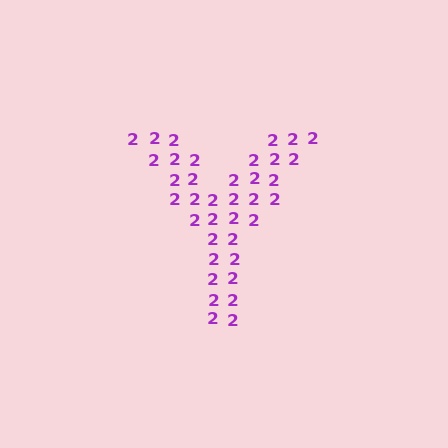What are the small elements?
The small elements are digit 2's.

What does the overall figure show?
The overall figure shows the letter Y.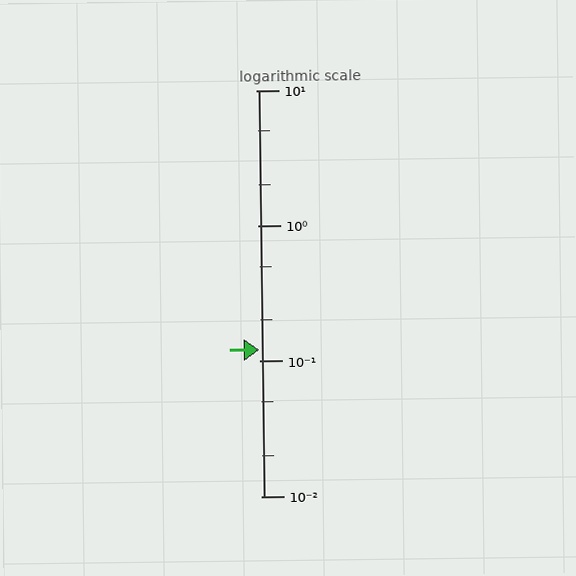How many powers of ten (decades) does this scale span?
The scale spans 3 decades, from 0.01 to 10.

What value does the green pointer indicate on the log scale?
The pointer indicates approximately 0.12.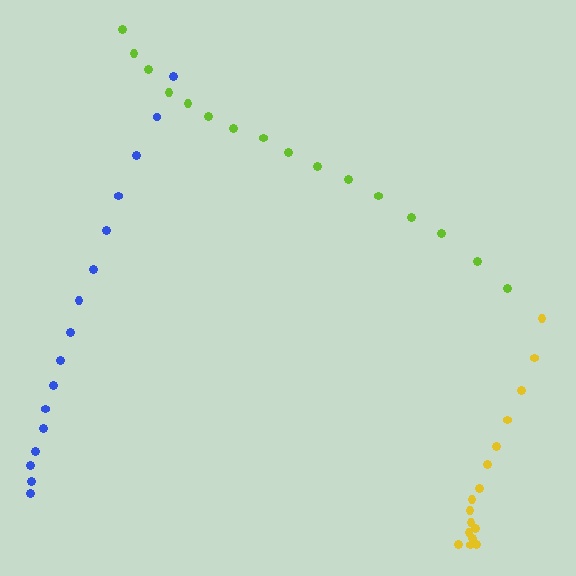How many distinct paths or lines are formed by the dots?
There are 3 distinct paths.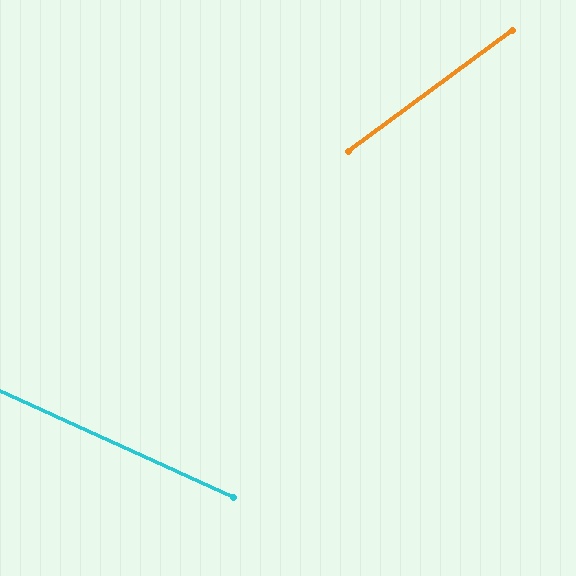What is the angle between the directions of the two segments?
Approximately 61 degrees.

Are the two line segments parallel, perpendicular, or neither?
Neither parallel nor perpendicular — they differ by about 61°.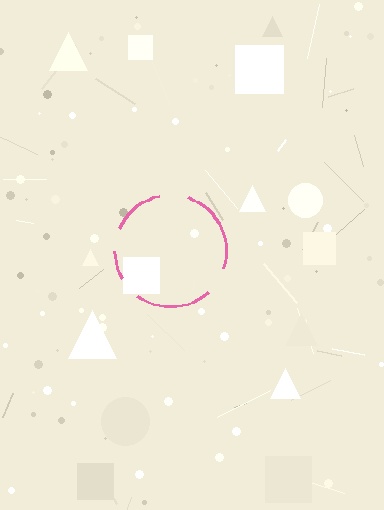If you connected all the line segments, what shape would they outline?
They would outline a circle.